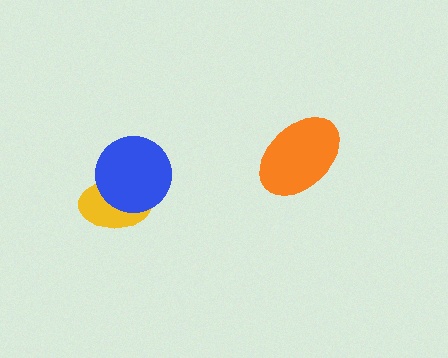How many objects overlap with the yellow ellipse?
1 object overlaps with the yellow ellipse.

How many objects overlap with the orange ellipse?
0 objects overlap with the orange ellipse.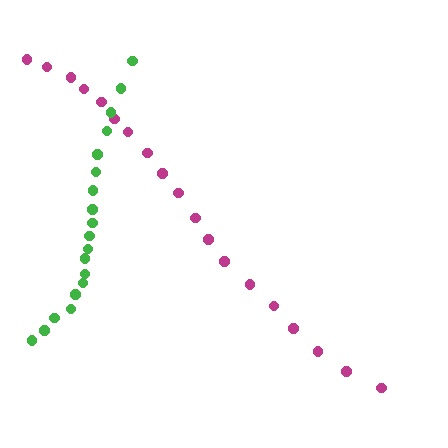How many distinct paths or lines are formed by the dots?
There are 2 distinct paths.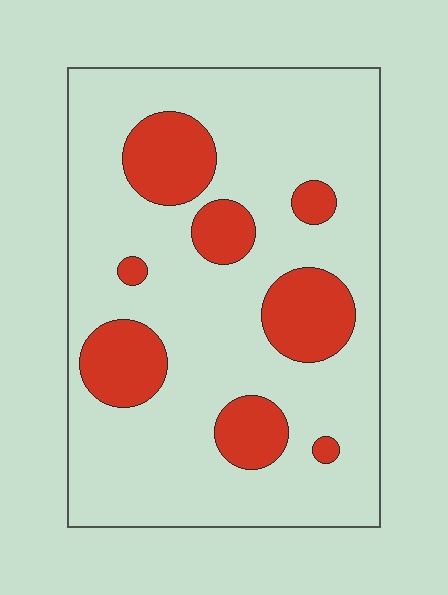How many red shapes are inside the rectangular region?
8.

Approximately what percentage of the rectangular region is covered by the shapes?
Approximately 20%.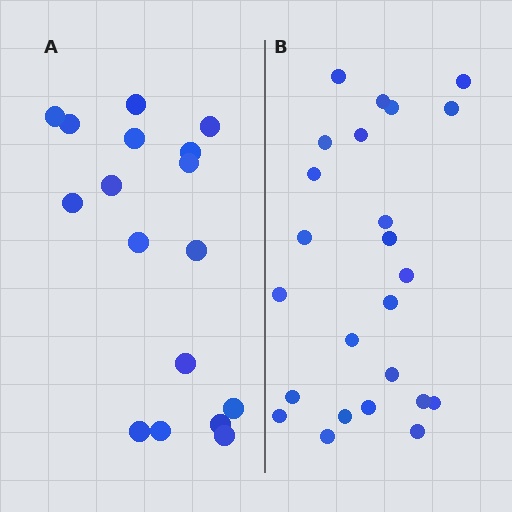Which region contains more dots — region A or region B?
Region B (the right region) has more dots.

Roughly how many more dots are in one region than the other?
Region B has roughly 8 or so more dots than region A.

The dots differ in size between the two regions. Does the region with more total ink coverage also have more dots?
No. Region A has more total ink coverage because its dots are larger, but region B actually contains more individual dots. Total area can be misleading — the number of items is what matters here.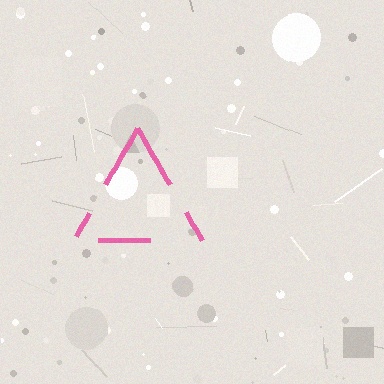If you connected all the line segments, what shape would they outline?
They would outline a triangle.